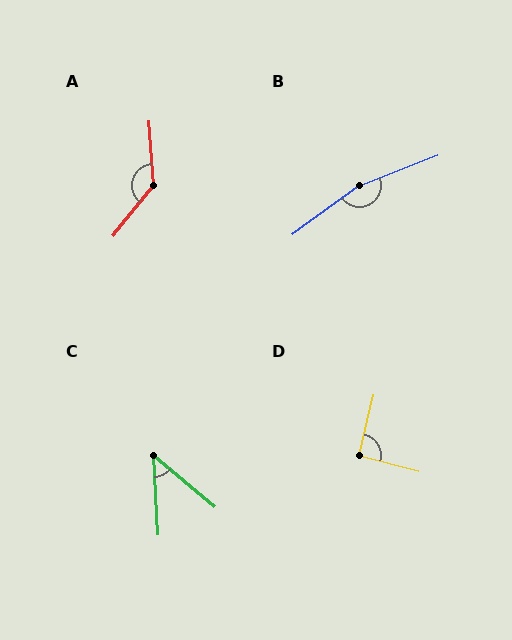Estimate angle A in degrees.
Approximately 137 degrees.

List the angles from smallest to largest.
C (47°), D (91°), A (137°), B (165°).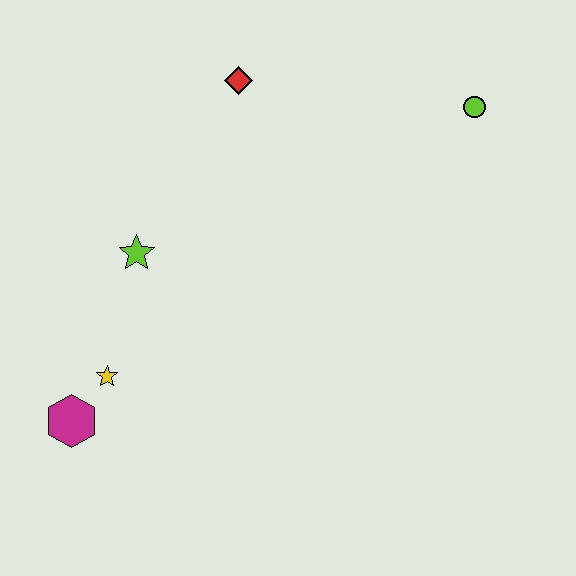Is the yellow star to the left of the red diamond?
Yes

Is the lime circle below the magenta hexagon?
No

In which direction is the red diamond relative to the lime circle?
The red diamond is to the left of the lime circle.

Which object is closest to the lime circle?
The red diamond is closest to the lime circle.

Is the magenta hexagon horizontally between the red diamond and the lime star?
No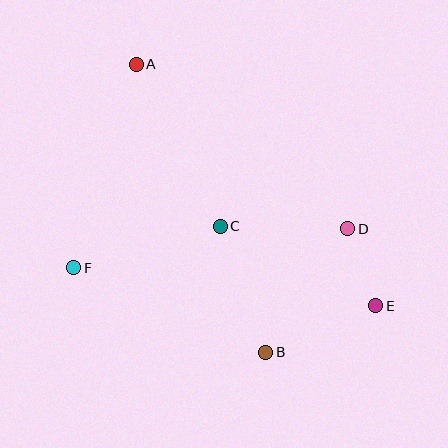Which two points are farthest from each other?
Points A and E are farthest from each other.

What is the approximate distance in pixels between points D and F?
The distance between D and F is approximately 277 pixels.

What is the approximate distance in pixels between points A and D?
The distance between A and D is approximately 268 pixels.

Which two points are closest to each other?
Points D and E are closest to each other.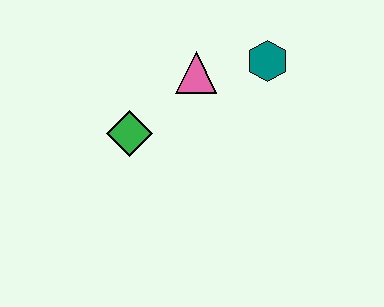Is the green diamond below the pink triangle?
Yes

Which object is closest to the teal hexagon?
The pink triangle is closest to the teal hexagon.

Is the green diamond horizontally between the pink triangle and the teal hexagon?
No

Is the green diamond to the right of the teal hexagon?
No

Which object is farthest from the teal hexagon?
The green diamond is farthest from the teal hexagon.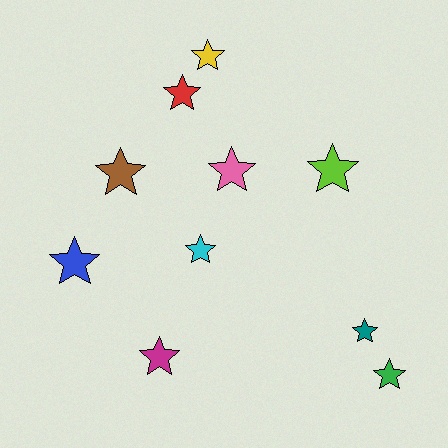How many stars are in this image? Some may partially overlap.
There are 10 stars.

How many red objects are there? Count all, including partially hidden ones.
There is 1 red object.